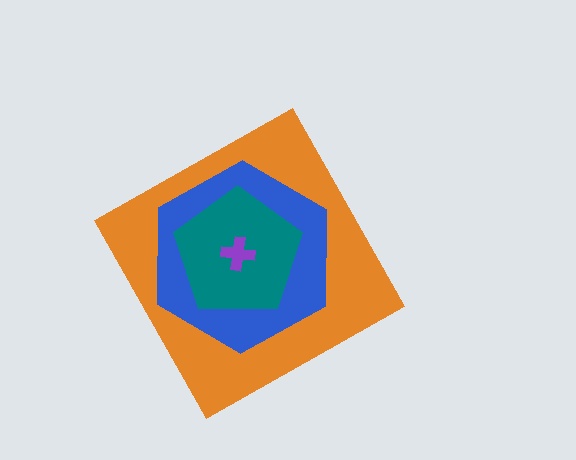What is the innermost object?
The purple cross.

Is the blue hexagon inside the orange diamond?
Yes.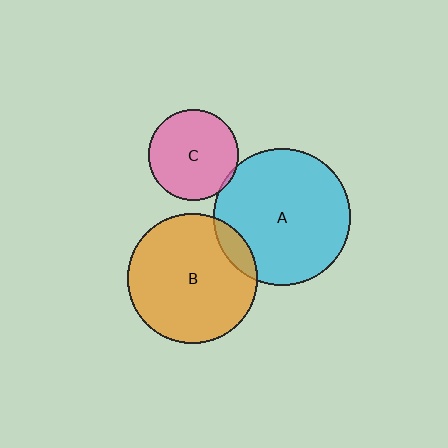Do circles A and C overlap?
Yes.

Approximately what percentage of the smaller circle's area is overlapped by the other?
Approximately 5%.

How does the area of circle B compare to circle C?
Approximately 2.1 times.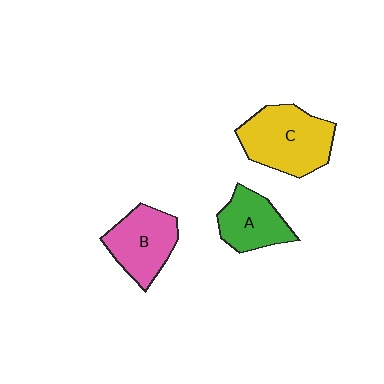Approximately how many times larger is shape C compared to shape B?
Approximately 1.3 times.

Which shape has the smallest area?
Shape A (green).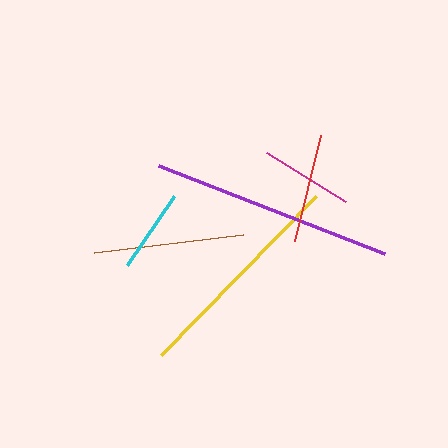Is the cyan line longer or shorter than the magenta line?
The magenta line is longer than the cyan line.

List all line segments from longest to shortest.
From longest to shortest: purple, yellow, brown, red, magenta, cyan.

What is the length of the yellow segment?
The yellow segment is approximately 222 pixels long.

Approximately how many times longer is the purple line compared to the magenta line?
The purple line is approximately 2.6 times the length of the magenta line.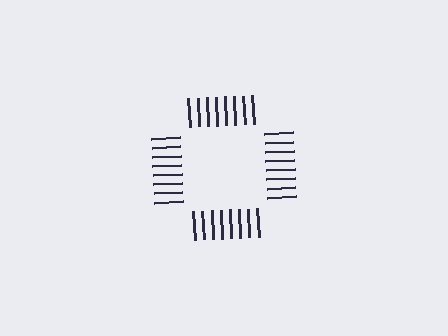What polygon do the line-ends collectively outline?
An illusory square — the line segments terminate on its edges but no continuous stroke is drawn.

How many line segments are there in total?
32 — 8 along each of the 4 edges.